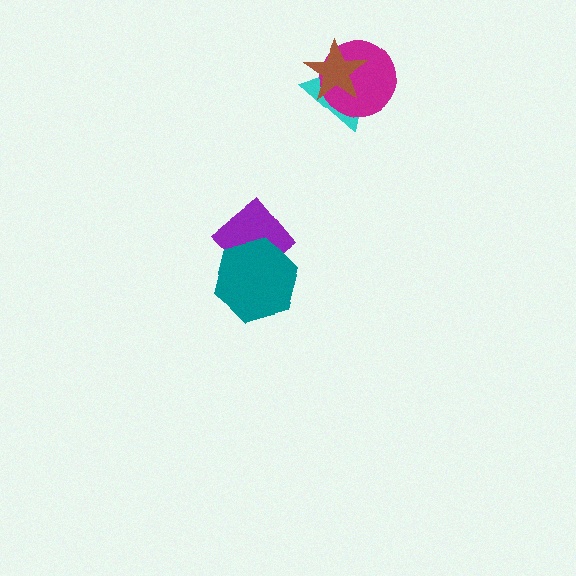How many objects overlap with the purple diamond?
1 object overlaps with the purple diamond.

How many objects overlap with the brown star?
2 objects overlap with the brown star.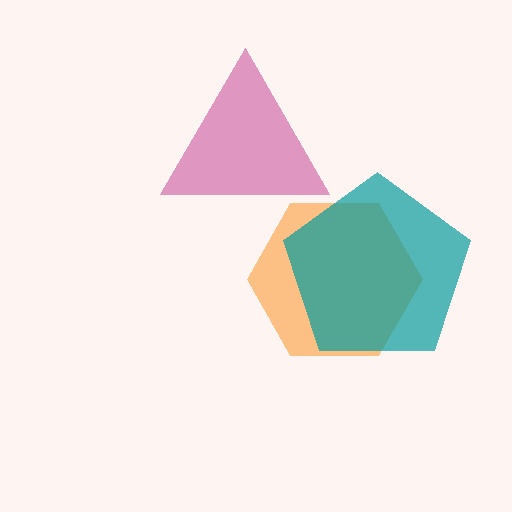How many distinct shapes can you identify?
There are 3 distinct shapes: a magenta triangle, an orange hexagon, a teal pentagon.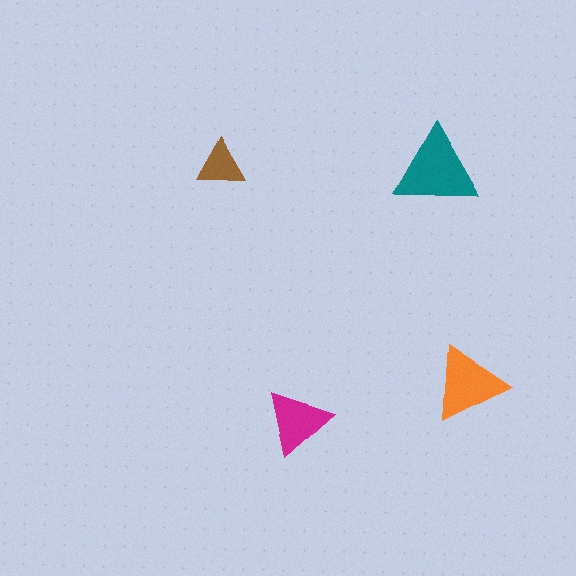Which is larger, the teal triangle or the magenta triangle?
The teal one.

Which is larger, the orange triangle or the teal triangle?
The teal one.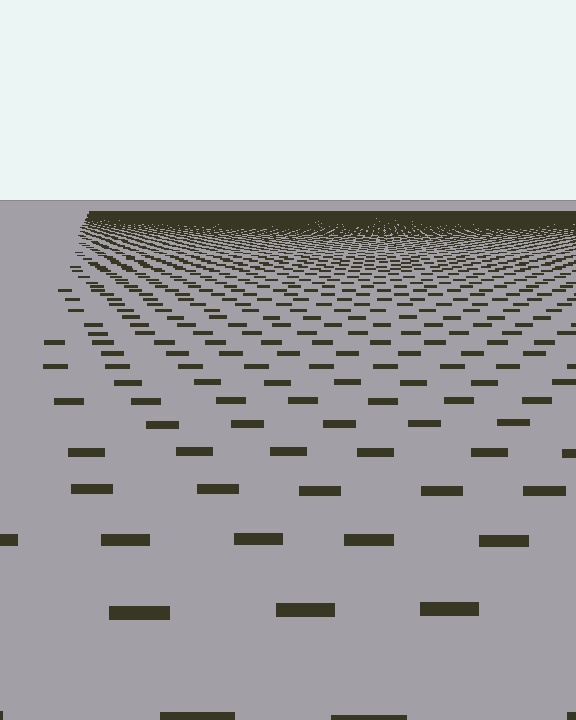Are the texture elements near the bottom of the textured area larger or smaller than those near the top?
Larger. Near the bottom, elements are closer to the viewer and appear at a bigger on-screen size.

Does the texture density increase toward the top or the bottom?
Density increases toward the top.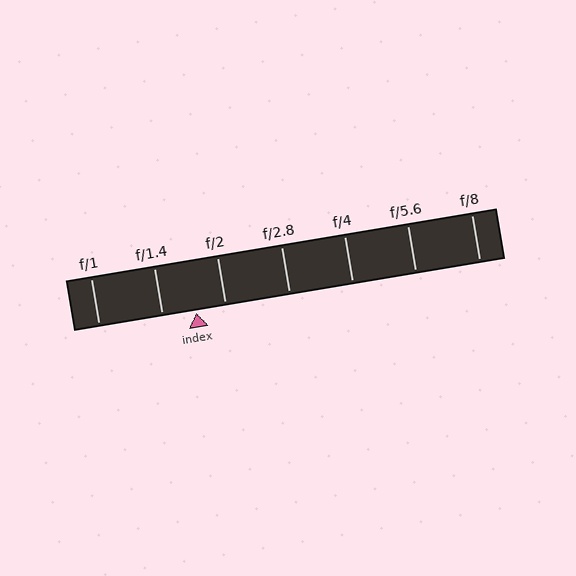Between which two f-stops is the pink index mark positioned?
The index mark is between f/1.4 and f/2.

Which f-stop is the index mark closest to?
The index mark is closest to f/2.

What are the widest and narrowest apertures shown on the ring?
The widest aperture shown is f/1 and the narrowest is f/8.